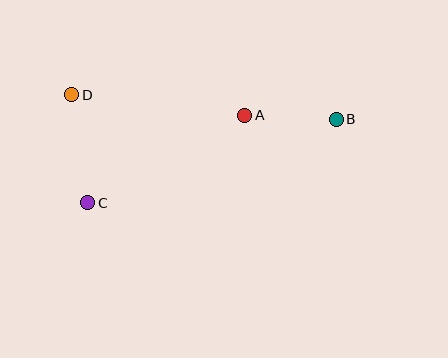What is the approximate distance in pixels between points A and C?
The distance between A and C is approximately 180 pixels.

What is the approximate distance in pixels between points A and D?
The distance between A and D is approximately 174 pixels.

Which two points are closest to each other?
Points A and B are closest to each other.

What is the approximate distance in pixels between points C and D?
The distance between C and D is approximately 109 pixels.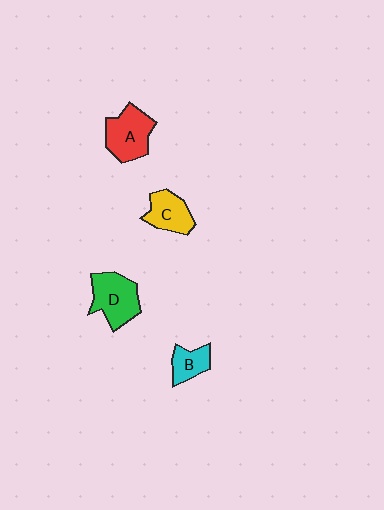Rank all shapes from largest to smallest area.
From largest to smallest: D (green), A (red), C (yellow), B (cyan).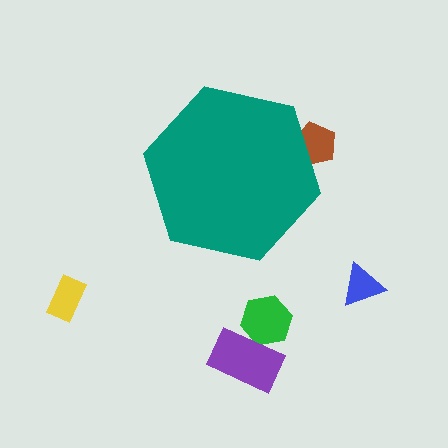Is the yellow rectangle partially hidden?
No, the yellow rectangle is fully visible.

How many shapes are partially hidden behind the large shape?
1 shape is partially hidden.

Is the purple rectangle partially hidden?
No, the purple rectangle is fully visible.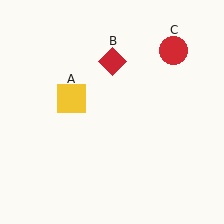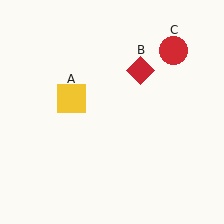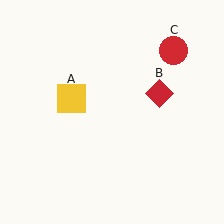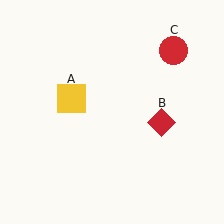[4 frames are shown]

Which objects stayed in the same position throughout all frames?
Yellow square (object A) and red circle (object C) remained stationary.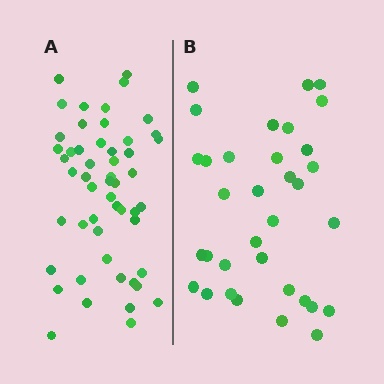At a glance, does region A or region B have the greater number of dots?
Region A (the left region) has more dots.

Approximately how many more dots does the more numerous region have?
Region A has approximately 20 more dots than region B.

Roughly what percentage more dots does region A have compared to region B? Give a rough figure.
About 55% more.